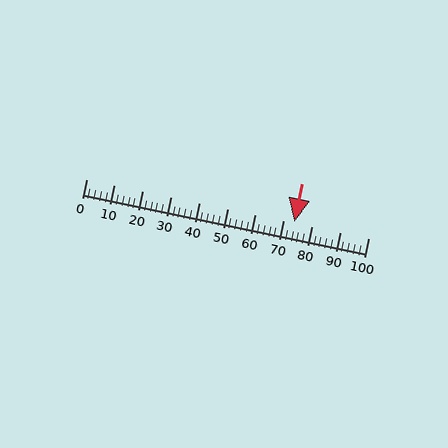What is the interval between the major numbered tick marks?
The major tick marks are spaced 10 units apart.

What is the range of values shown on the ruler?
The ruler shows values from 0 to 100.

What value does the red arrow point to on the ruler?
The red arrow points to approximately 74.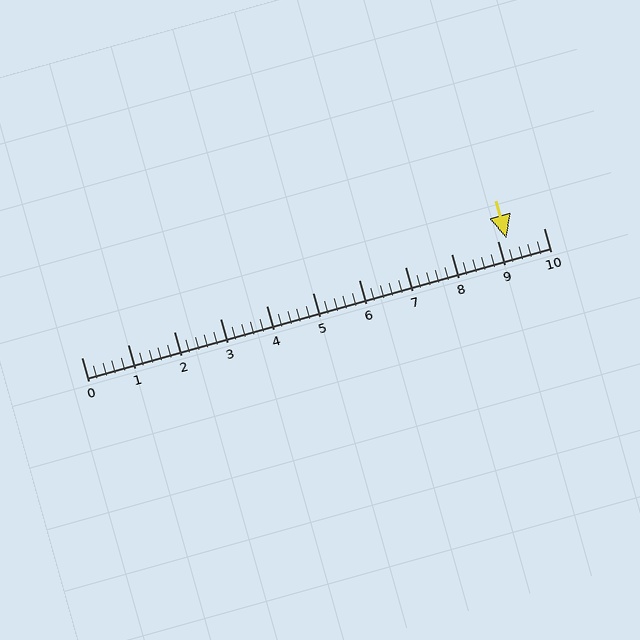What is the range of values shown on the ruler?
The ruler shows values from 0 to 10.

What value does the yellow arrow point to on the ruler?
The yellow arrow points to approximately 9.2.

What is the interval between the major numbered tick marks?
The major tick marks are spaced 1 units apart.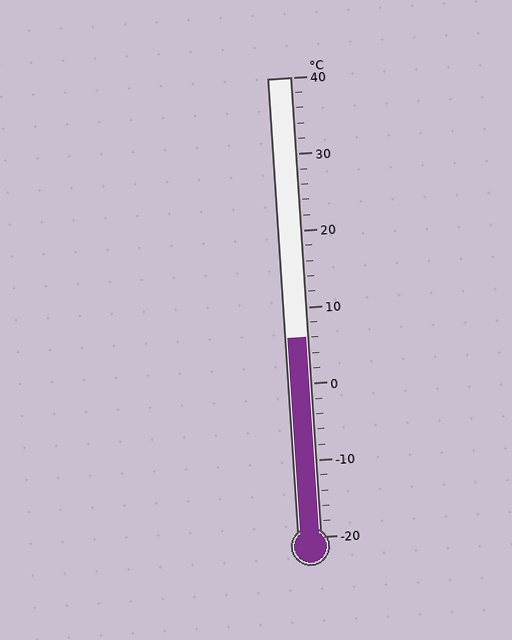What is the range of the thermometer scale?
The thermometer scale ranges from -20°C to 40°C.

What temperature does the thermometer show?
The thermometer shows approximately 6°C.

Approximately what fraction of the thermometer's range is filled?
The thermometer is filled to approximately 45% of its range.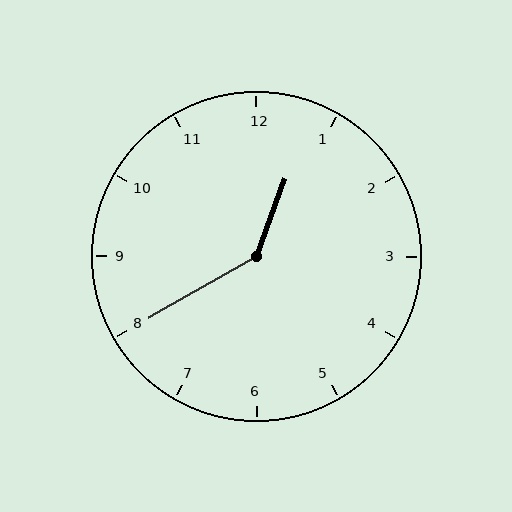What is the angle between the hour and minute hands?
Approximately 140 degrees.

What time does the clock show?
12:40.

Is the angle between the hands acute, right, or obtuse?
It is obtuse.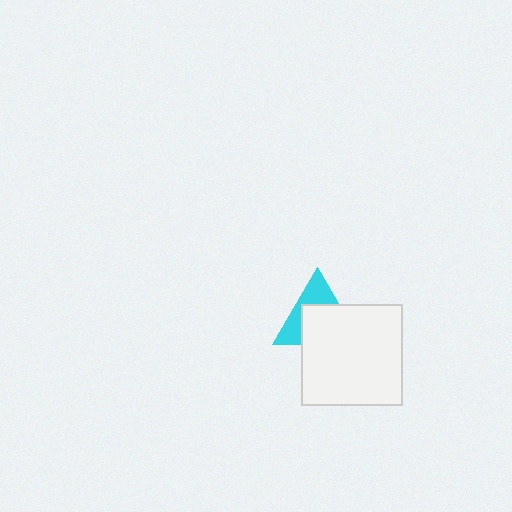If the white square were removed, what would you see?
You would see the complete cyan triangle.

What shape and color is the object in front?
The object in front is a white square.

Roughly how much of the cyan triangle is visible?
A small part of it is visible (roughly 42%).